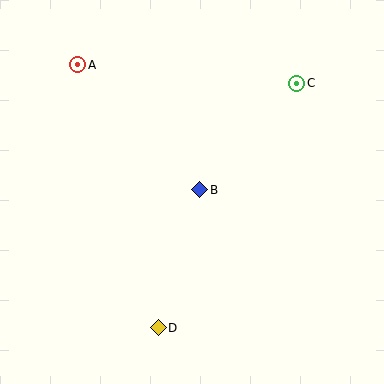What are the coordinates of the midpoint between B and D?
The midpoint between B and D is at (179, 259).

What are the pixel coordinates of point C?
Point C is at (297, 83).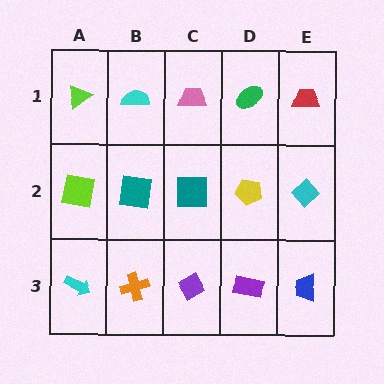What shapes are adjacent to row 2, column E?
A red trapezoid (row 1, column E), a blue trapezoid (row 3, column E), a yellow pentagon (row 2, column D).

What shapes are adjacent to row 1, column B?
A teal square (row 2, column B), a lime triangle (row 1, column A), a pink trapezoid (row 1, column C).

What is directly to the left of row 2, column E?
A yellow pentagon.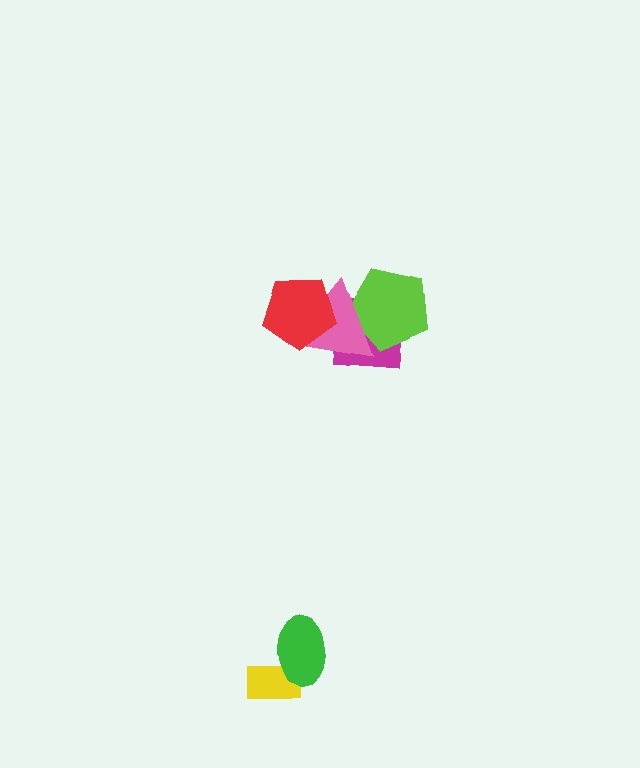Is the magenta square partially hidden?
Yes, it is partially covered by another shape.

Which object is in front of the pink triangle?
The red pentagon is in front of the pink triangle.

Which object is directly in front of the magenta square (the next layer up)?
The lime pentagon is directly in front of the magenta square.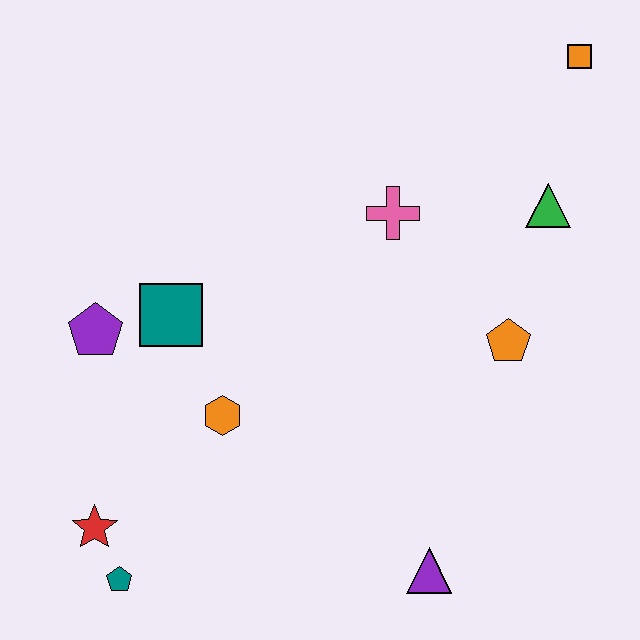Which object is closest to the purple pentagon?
The teal square is closest to the purple pentagon.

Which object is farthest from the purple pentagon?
The orange square is farthest from the purple pentagon.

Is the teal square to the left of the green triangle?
Yes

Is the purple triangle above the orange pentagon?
No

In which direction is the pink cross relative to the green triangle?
The pink cross is to the left of the green triangle.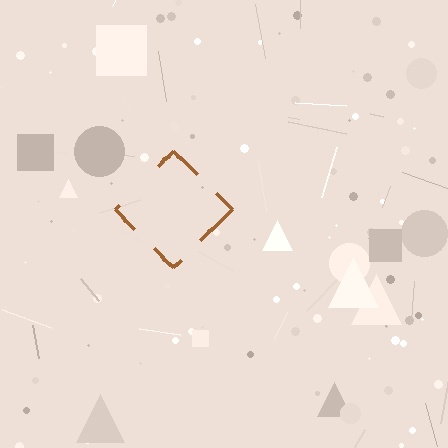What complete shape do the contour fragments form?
The contour fragments form a diamond.